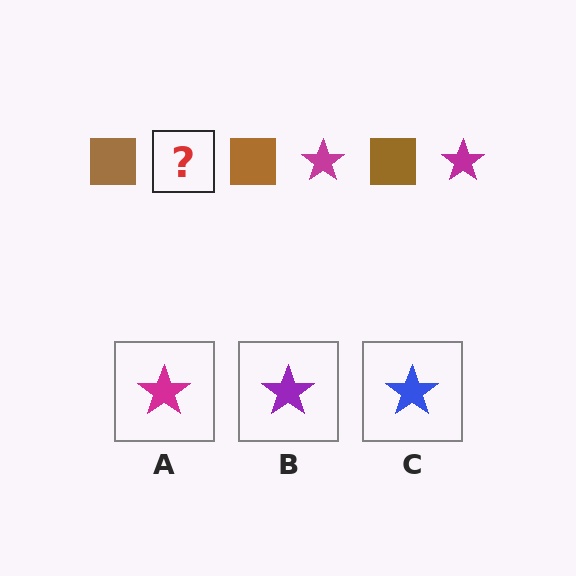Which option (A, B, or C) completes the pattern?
A.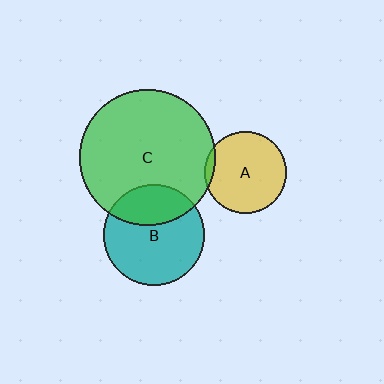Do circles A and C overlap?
Yes.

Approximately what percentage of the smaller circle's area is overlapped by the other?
Approximately 5%.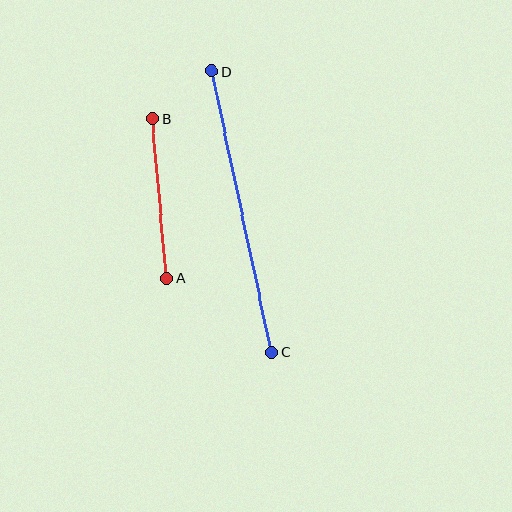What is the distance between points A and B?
The distance is approximately 161 pixels.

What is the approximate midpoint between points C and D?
The midpoint is at approximately (242, 212) pixels.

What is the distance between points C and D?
The distance is approximately 287 pixels.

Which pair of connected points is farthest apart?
Points C and D are farthest apart.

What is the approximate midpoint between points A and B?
The midpoint is at approximately (159, 198) pixels.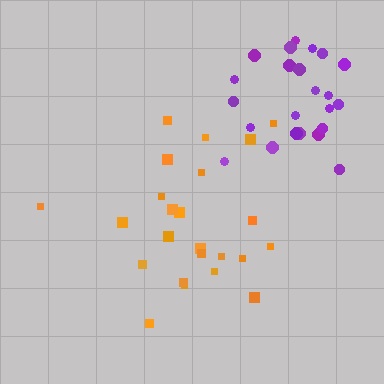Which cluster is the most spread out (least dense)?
Orange.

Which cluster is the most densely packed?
Purple.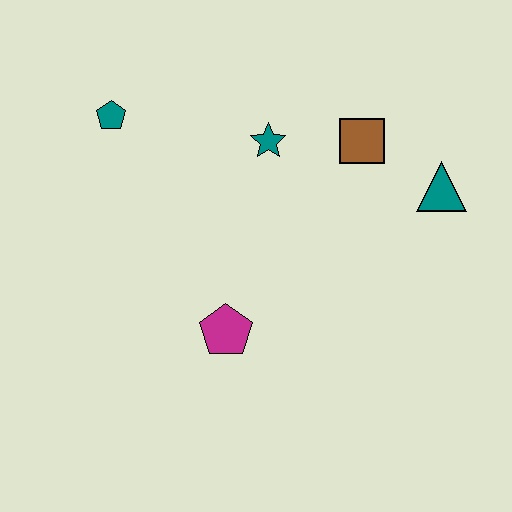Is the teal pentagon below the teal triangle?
No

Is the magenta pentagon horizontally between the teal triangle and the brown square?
No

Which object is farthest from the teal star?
The magenta pentagon is farthest from the teal star.